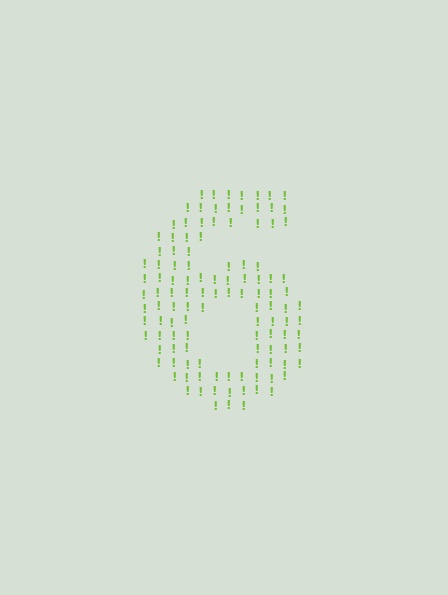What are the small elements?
The small elements are exclamation marks.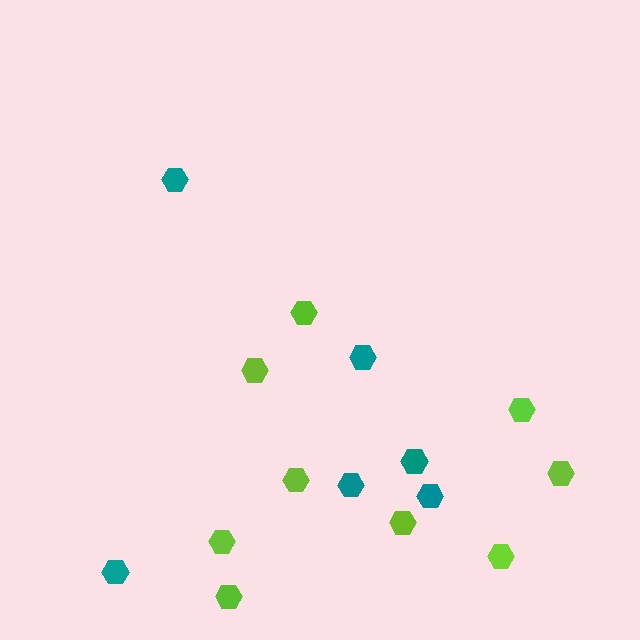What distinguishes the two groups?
There are 2 groups: one group of teal hexagons (6) and one group of lime hexagons (9).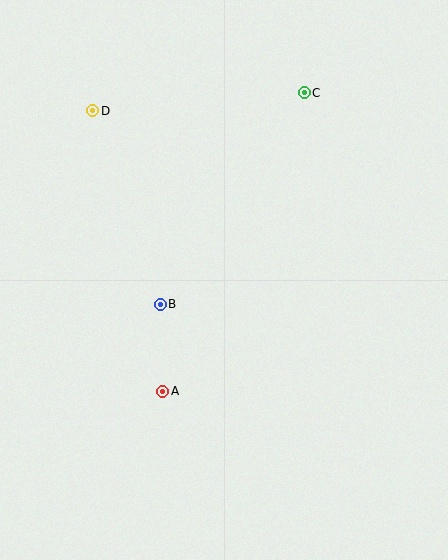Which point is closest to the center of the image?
Point B at (160, 304) is closest to the center.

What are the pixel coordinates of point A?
Point A is at (163, 391).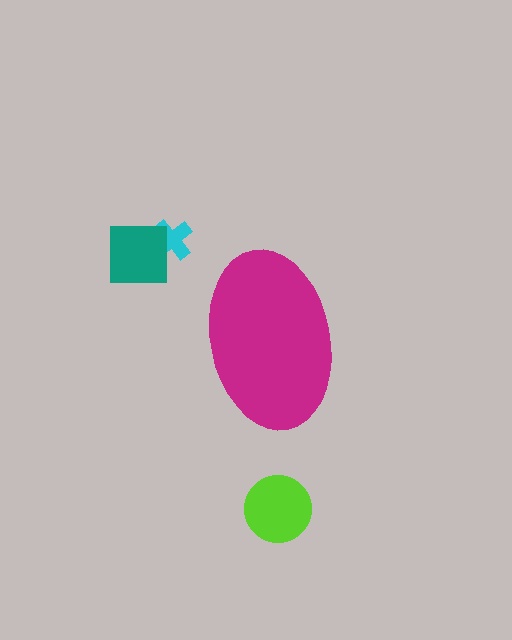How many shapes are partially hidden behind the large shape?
0 shapes are partially hidden.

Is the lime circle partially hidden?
No, the lime circle is fully visible.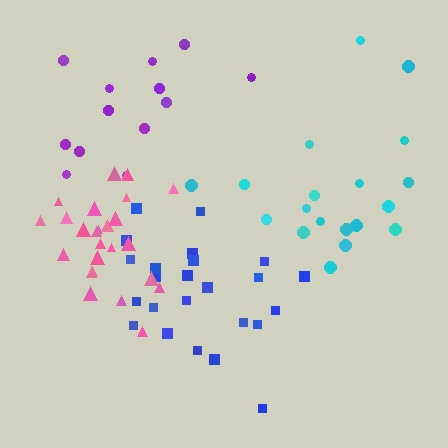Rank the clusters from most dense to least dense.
pink, blue, purple, cyan.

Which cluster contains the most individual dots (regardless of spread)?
Pink (25).